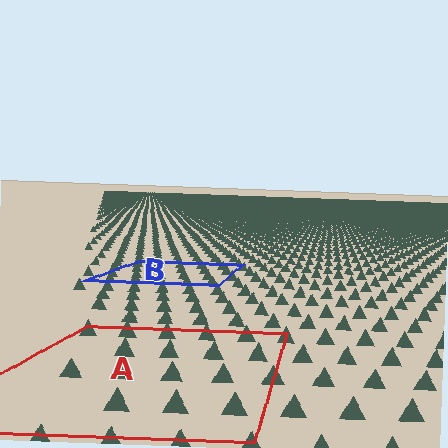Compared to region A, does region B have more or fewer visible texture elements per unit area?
Region B has more texture elements per unit area — they are packed more densely because it is farther away.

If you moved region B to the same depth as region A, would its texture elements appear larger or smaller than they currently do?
They would appear larger. At a closer depth, the same texture elements are projected at a bigger on-screen size.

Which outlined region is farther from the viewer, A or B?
Region B is farther from the viewer — the texture elements inside it appear smaller and more densely packed.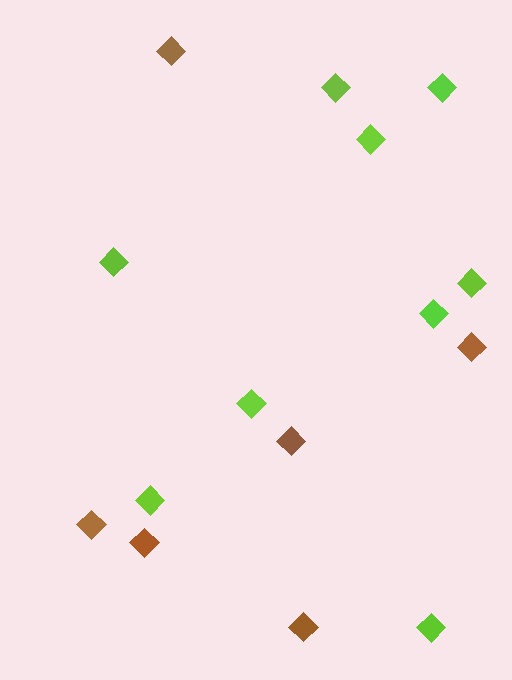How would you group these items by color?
There are 2 groups: one group of lime diamonds (9) and one group of brown diamonds (6).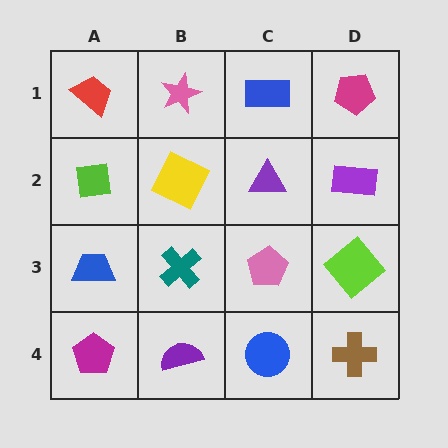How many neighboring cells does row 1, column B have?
3.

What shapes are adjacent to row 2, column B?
A pink star (row 1, column B), a teal cross (row 3, column B), a lime square (row 2, column A), a purple triangle (row 2, column C).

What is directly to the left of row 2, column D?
A purple triangle.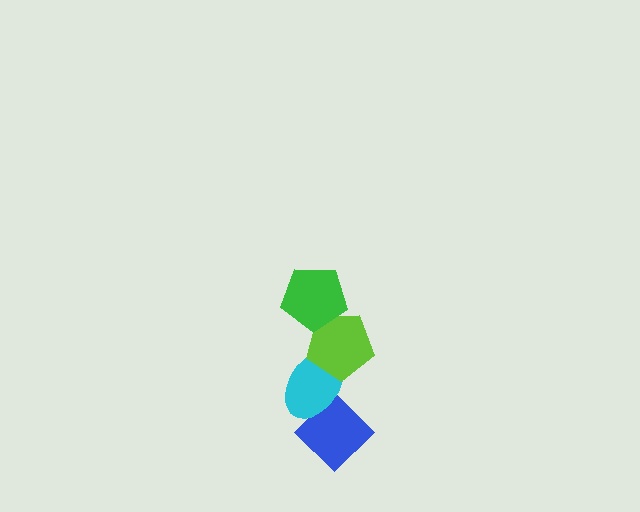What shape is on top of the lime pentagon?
The green pentagon is on top of the lime pentagon.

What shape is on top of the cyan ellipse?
The lime pentagon is on top of the cyan ellipse.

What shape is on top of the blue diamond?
The cyan ellipse is on top of the blue diamond.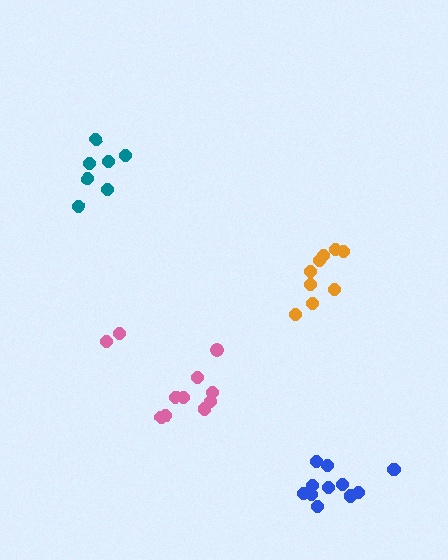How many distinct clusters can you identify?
There are 4 distinct clusters.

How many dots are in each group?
Group 1: 11 dots, Group 2: 9 dots, Group 3: 11 dots, Group 4: 7 dots (38 total).